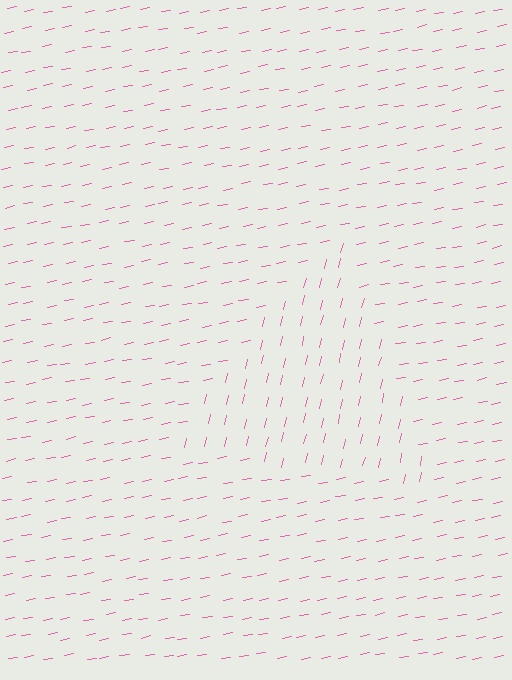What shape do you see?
I see a triangle.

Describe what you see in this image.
The image is filled with small pink line segments. A triangle region in the image has lines oriented differently from the surrounding lines, creating a visible texture boundary.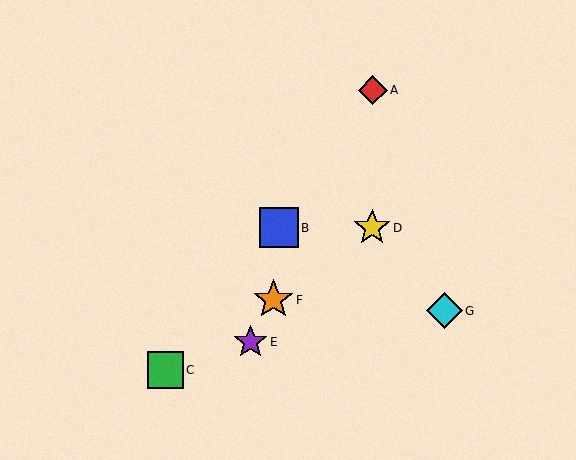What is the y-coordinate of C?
Object C is at y≈370.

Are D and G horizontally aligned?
No, D is at y≈228 and G is at y≈311.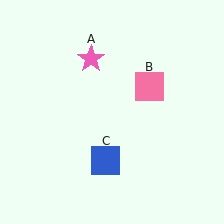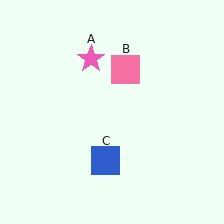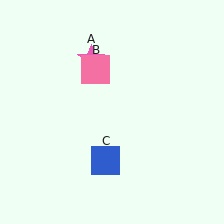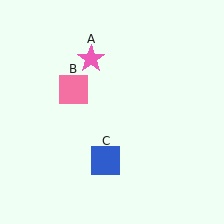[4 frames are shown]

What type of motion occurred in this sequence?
The pink square (object B) rotated counterclockwise around the center of the scene.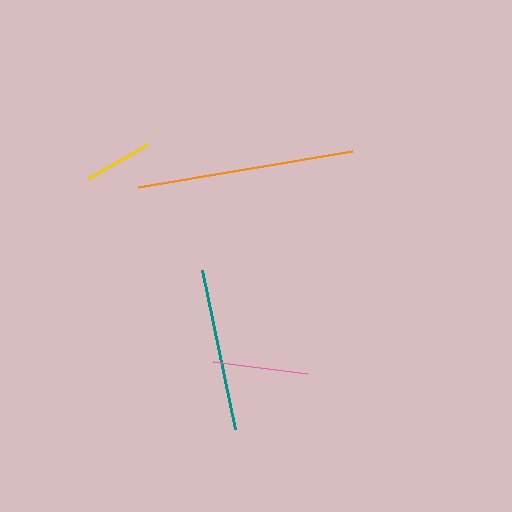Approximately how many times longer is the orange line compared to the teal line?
The orange line is approximately 1.3 times the length of the teal line.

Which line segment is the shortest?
The yellow line is the shortest at approximately 69 pixels.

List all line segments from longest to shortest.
From longest to shortest: orange, teal, pink, yellow.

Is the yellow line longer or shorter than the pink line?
The pink line is longer than the yellow line.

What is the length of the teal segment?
The teal segment is approximately 162 pixels long.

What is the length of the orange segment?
The orange segment is approximately 217 pixels long.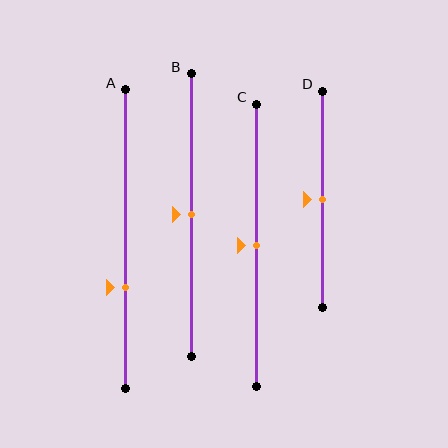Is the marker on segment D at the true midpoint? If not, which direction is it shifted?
Yes, the marker on segment D is at the true midpoint.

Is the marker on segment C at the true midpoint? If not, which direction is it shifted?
Yes, the marker on segment C is at the true midpoint.